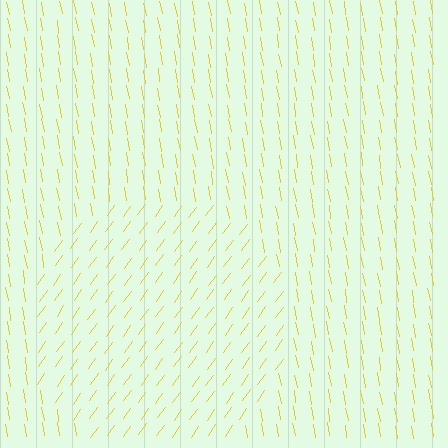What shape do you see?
I see a circle.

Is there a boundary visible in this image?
Yes, there is a texture boundary formed by a change in line orientation.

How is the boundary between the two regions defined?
The boundary is defined purely by a change in line orientation (approximately 45 degrees difference). All lines are the same color and thickness.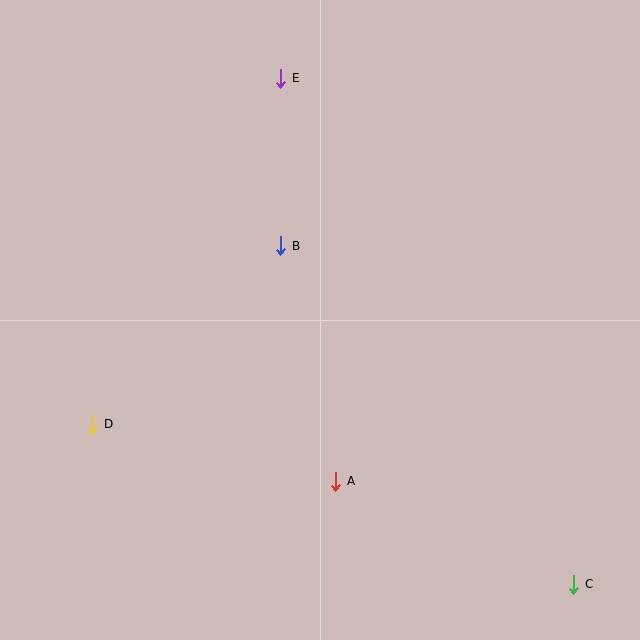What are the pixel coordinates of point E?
Point E is at (281, 78).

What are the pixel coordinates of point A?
Point A is at (336, 481).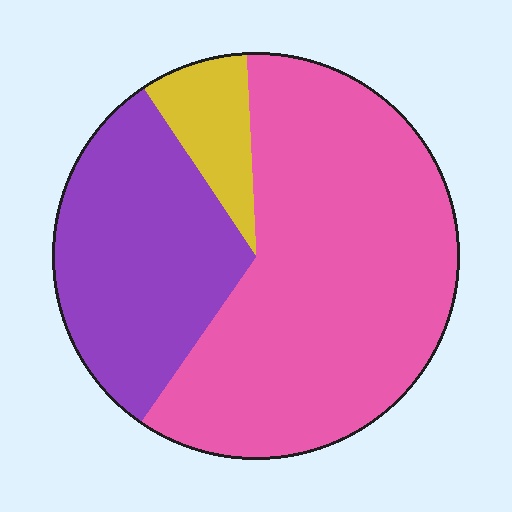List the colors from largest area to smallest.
From largest to smallest: pink, purple, yellow.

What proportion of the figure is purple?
Purple covers about 30% of the figure.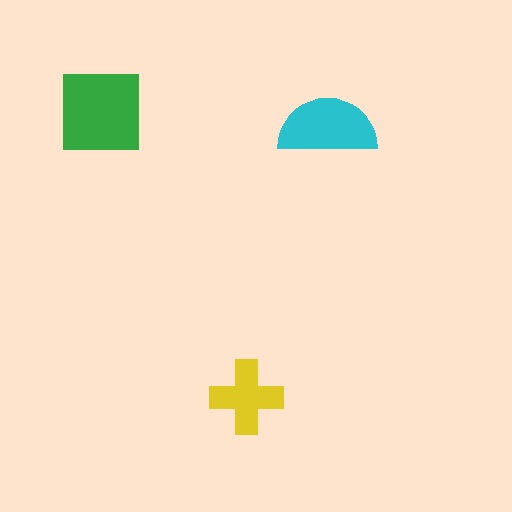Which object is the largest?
The green square.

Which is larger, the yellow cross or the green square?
The green square.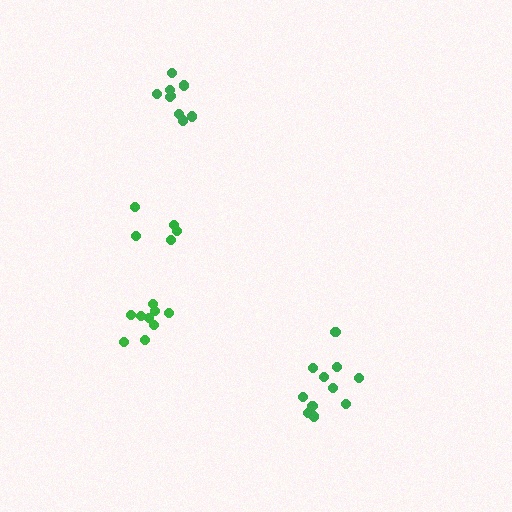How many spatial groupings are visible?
There are 4 spatial groupings.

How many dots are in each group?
Group 1: 11 dots, Group 2: 9 dots, Group 3: 5 dots, Group 4: 9 dots (34 total).